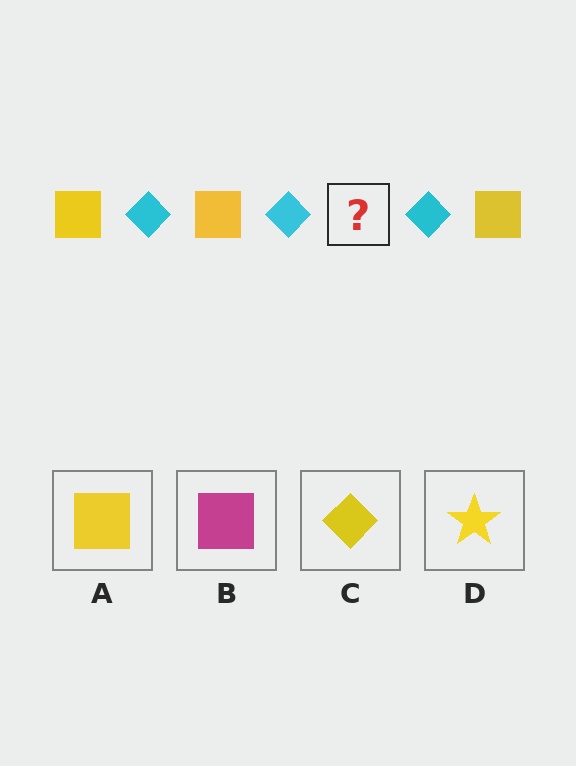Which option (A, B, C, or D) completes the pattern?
A.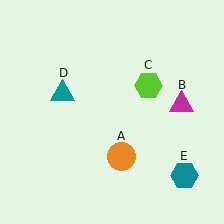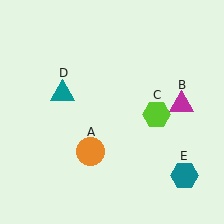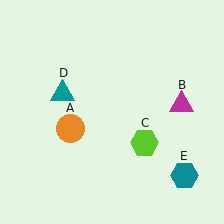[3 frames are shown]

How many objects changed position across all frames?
2 objects changed position: orange circle (object A), lime hexagon (object C).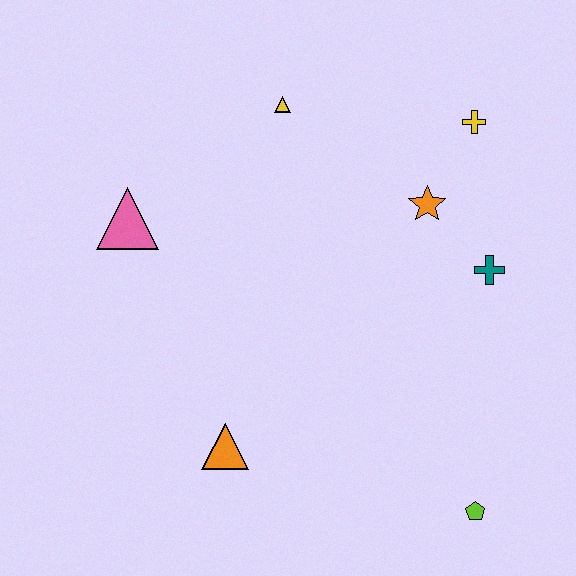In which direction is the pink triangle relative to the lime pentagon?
The pink triangle is to the left of the lime pentagon.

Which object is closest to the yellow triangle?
The orange star is closest to the yellow triangle.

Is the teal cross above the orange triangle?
Yes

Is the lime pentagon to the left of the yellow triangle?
No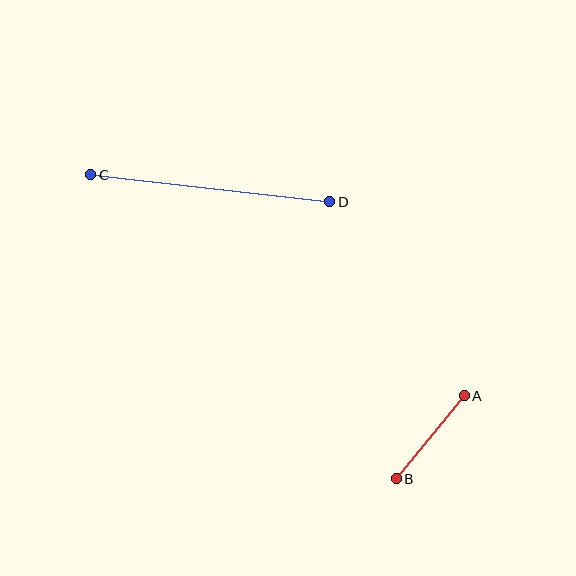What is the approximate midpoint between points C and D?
The midpoint is at approximately (210, 188) pixels.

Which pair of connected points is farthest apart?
Points C and D are farthest apart.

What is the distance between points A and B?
The distance is approximately 108 pixels.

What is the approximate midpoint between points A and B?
The midpoint is at approximately (430, 437) pixels.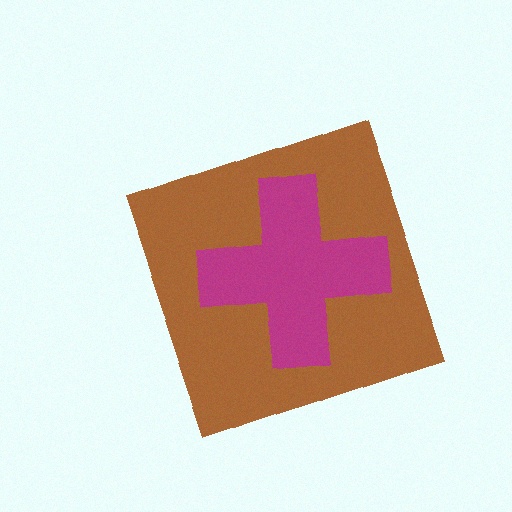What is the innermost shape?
The magenta cross.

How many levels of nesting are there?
2.